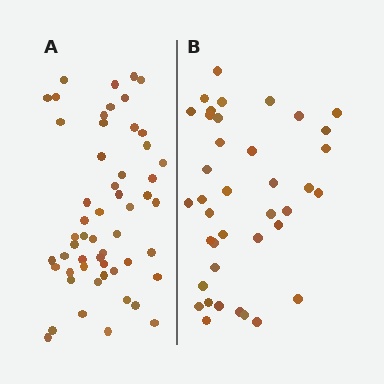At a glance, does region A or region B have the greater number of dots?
Region A (the left region) has more dots.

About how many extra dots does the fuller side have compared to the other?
Region A has approximately 15 more dots than region B.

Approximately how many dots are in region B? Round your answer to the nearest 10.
About 40 dots. (The exact count is 39, which rounds to 40.)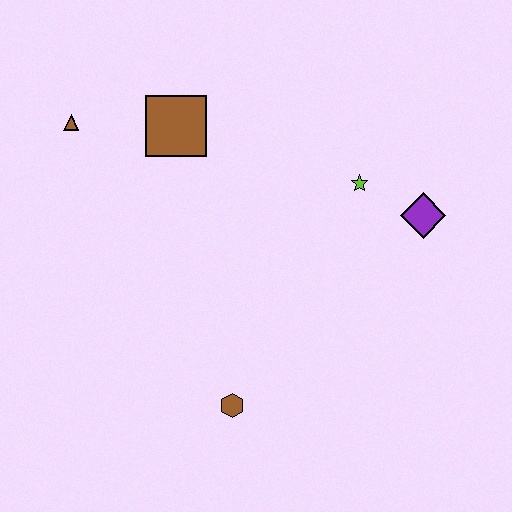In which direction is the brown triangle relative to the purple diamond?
The brown triangle is to the left of the purple diamond.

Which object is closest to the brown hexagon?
The lime star is closest to the brown hexagon.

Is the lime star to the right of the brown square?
Yes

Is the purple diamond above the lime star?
No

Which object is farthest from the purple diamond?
The brown triangle is farthest from the purple diamond.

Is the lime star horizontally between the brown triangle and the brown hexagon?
No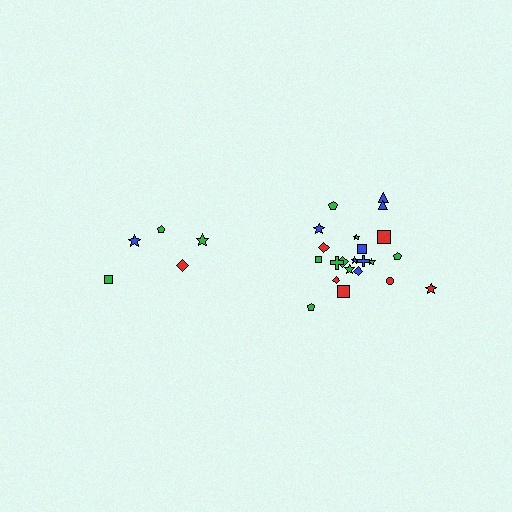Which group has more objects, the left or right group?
The right group.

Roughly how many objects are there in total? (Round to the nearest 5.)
Roughly 25 objects in total.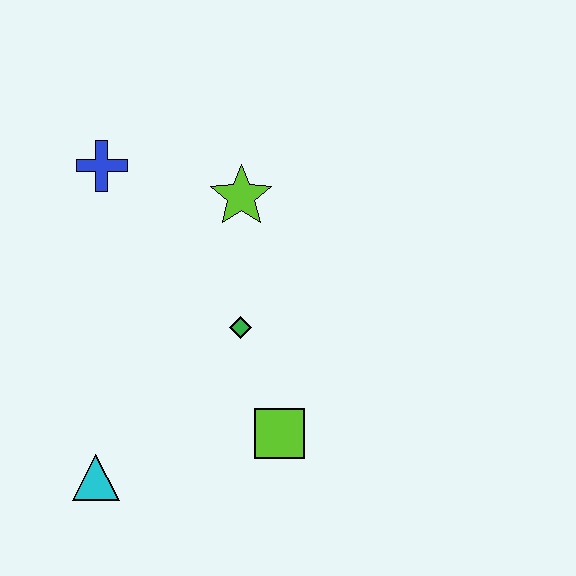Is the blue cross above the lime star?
Yes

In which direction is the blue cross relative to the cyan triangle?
The blue cross is above the cyan triangle.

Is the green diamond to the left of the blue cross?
No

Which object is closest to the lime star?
The green diamond is closest to the lime star.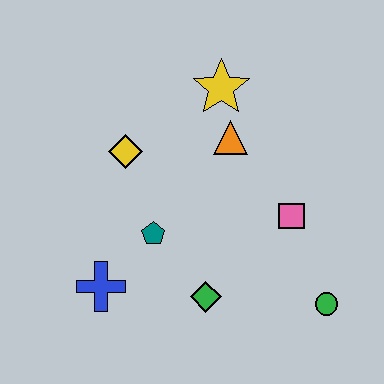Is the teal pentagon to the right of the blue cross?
Yes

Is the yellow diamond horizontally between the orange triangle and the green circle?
No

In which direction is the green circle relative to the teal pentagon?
The green circle is to the right of the teal pentagon.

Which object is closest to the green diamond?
The teal pentagon is closest to the green diamond.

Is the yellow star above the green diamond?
Yes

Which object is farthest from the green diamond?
The yellow star is farthest from the green diamond.